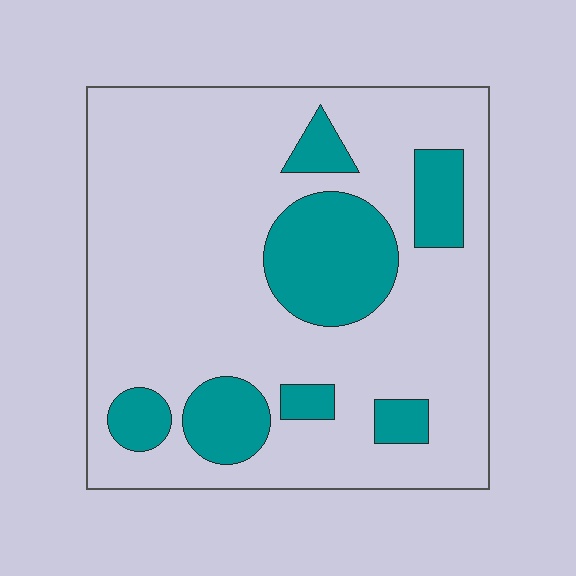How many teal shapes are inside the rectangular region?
7.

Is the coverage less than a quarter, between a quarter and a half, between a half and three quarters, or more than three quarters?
Less than a quarter.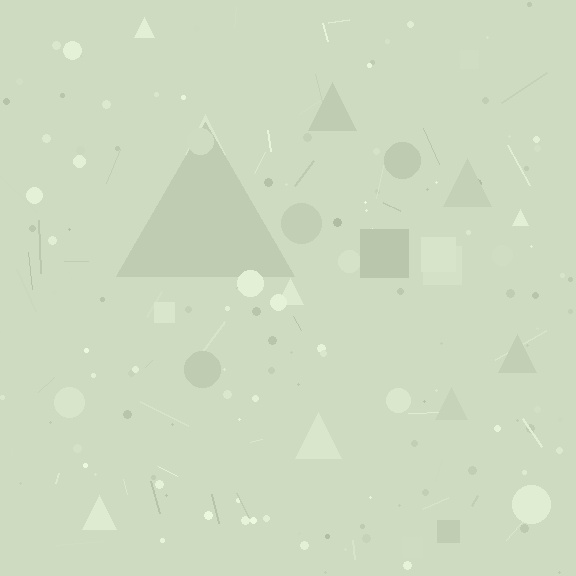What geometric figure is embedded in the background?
A triangle is embedded in the background.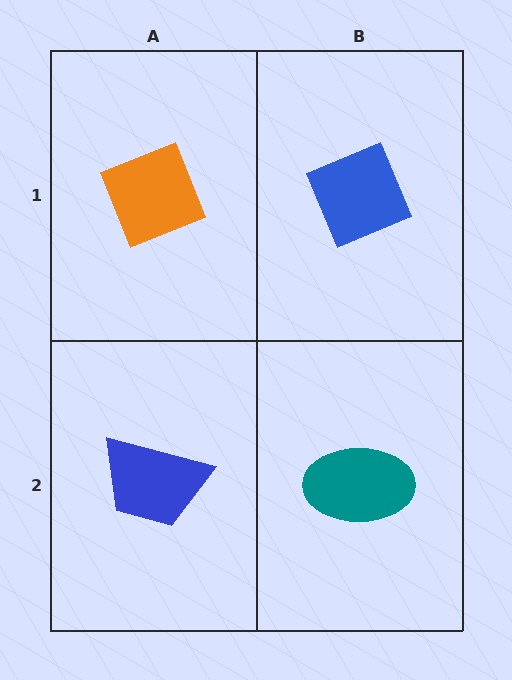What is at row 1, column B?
A blue diamond.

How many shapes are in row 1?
2 shapes.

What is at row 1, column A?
An orange diamond.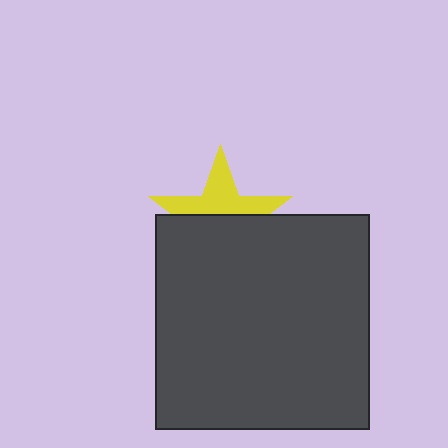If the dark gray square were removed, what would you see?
You would see the complete yellow star.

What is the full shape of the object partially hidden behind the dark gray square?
The partially hidden object is a yellow star.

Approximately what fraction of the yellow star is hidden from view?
Roughly 54% of the yellow star is hidden behind the dark gray square.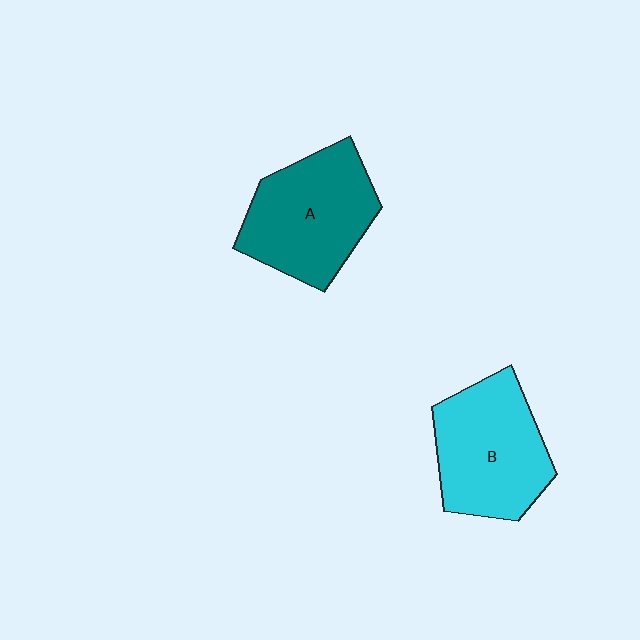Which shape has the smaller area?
Shape B (cyan).